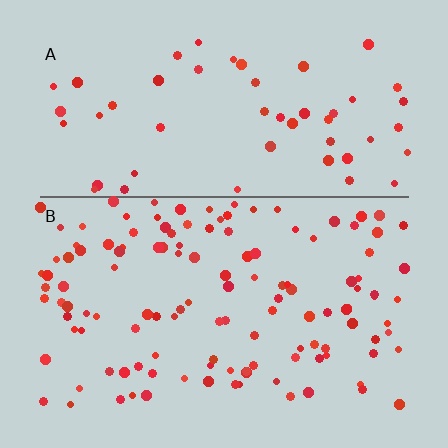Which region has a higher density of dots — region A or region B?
B (the bottom).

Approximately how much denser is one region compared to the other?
Approximately 2.3× — region B over region A.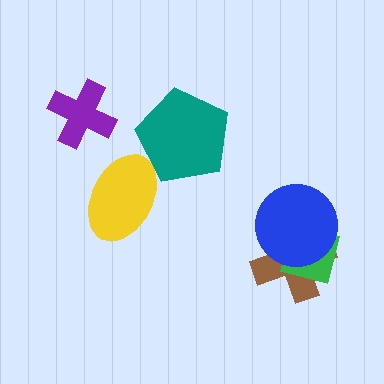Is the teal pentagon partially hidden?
No, no other shape covers it.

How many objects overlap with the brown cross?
2 objects overlap with the brown cross.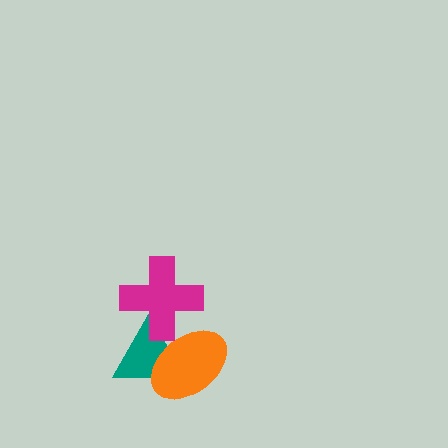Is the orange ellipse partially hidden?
No, no other shape covers it.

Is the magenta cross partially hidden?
Yes, it is partially covered by another shape.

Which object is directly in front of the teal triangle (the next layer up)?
The magenta cross is directly in front of the teal triangle.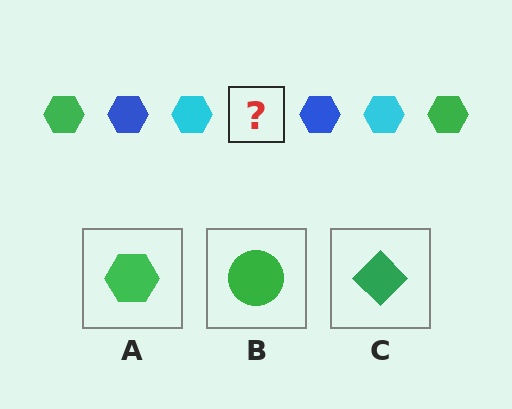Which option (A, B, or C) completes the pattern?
A.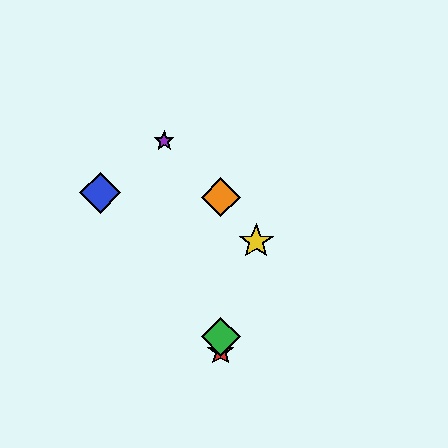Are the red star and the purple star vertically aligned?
No, the red star is at x≈221 and the purple star is at x≈164.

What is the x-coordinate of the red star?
The red star is at x≈221.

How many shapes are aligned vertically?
3 shapes (the red star, the green diamond, the orange diamond) are aligned vertically.